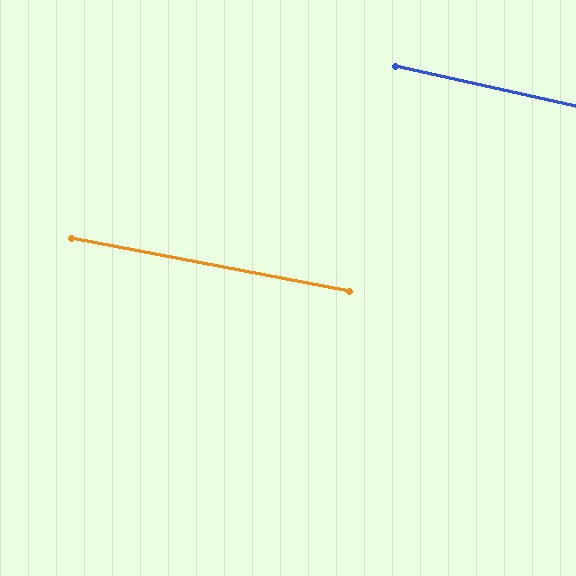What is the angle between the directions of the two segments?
Approximately 1 degree.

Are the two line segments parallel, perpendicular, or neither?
Parallel — their directions differ by only 1.5°.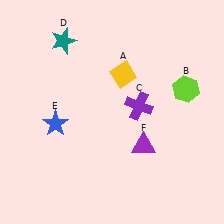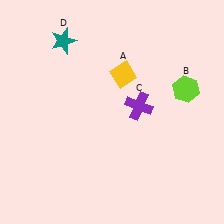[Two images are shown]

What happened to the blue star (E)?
The blue star (E) was removed in Image 2. It was in the bottom-left area of Image 1.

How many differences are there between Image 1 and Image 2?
There are 2 differences between the two images.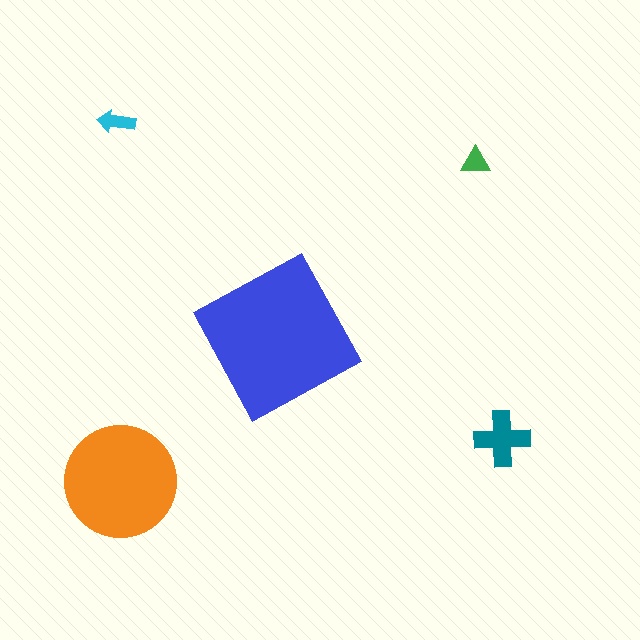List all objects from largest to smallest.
The blue square, the orange circle, the teal cross, the cyan arrow, the green triangle.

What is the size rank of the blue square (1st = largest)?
1st.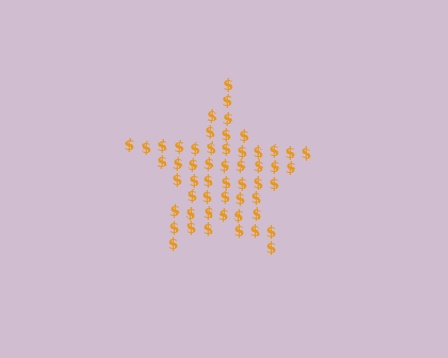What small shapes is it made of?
It is made of small dollar signs.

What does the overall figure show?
The overall figure shows a star.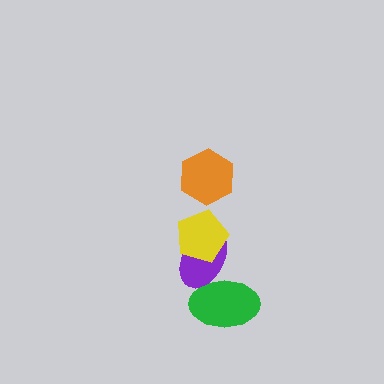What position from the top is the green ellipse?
The green ellipse is 4th from the top.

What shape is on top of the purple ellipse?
The yellow pentagon is on top of the purple ellipse.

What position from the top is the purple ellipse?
The purple ellipse is 3rd from the top.